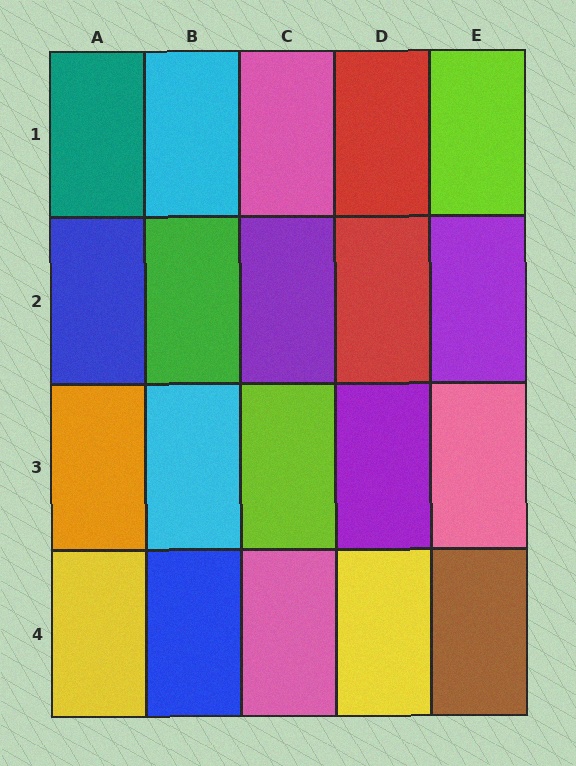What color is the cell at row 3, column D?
Purple.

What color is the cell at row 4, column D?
Yellow.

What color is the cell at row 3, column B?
Cyan.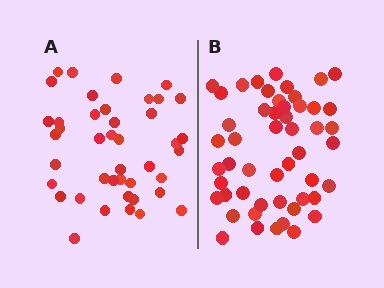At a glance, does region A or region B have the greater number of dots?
Region B (the right region) has more dots.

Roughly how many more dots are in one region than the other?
Region B has roughly 8 or so more dots than region A.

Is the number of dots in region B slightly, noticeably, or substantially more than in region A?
Region B has only slightly more — the two regions are fairly close. The ratio is roughly 1.2 to 1.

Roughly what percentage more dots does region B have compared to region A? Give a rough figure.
About 20% more.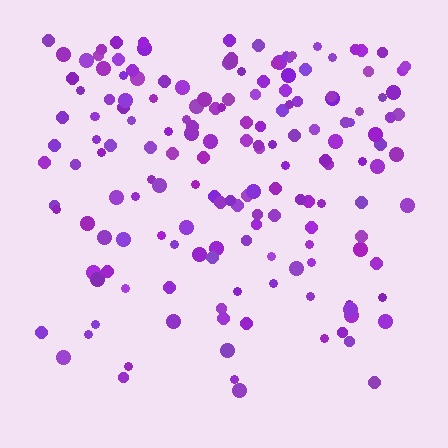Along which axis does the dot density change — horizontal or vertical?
Vertical.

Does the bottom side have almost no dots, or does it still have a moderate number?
Still a moderate number, just noticeably fewer than the top.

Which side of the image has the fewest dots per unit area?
The bottom.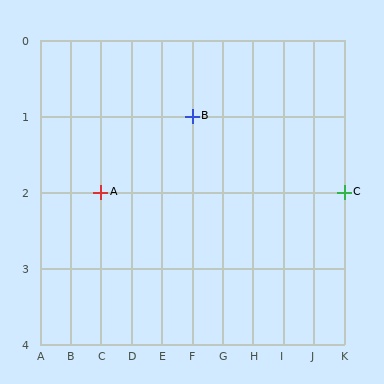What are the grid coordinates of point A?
Point A is at grid coordinates (C, 2).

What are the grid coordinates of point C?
Point C is at grid coordinates (K, 2).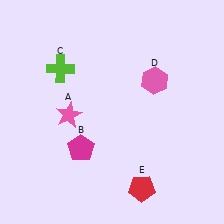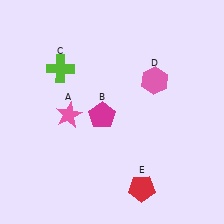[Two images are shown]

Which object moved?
The magenta pentagon (B) moved up.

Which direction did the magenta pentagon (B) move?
The magenta pentagon (B) moved up.